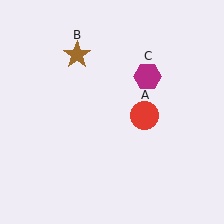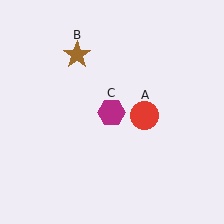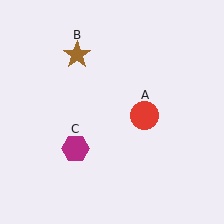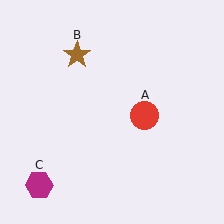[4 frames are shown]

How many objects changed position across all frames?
1 object changed position: magenta hexagon (object C).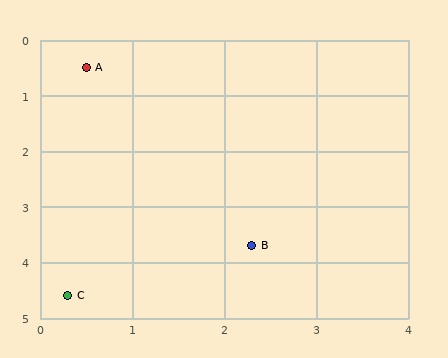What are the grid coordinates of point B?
Point B is at approximately (2.3, 3.7).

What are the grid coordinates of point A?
Point A is at approximately (0.5, 0.5).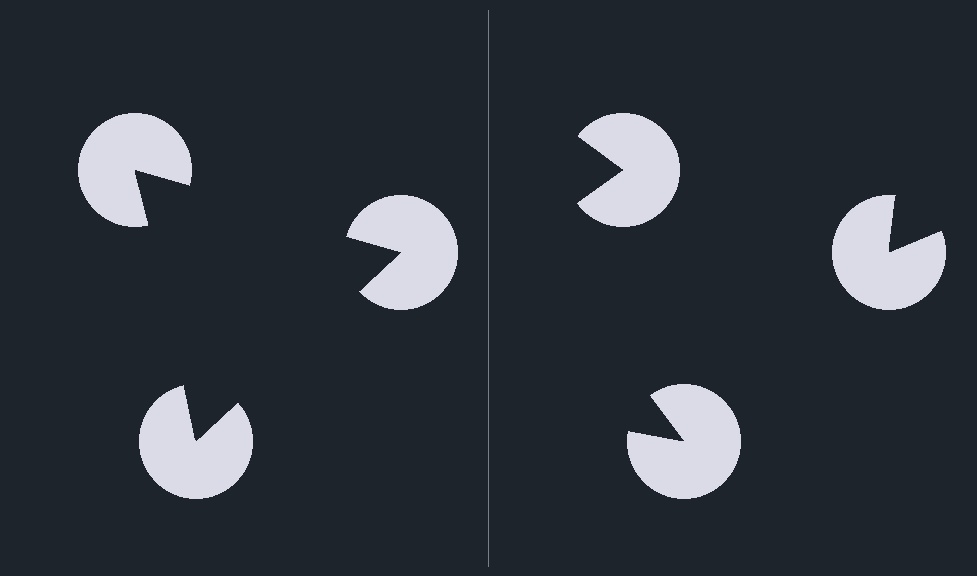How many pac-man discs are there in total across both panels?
6 — 3 on each side.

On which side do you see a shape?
An illusory triangle appears on the left side. On the right side the wedge cuts are rotated, so no coherent shape forms.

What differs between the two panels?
The pac-man discs are positioned identically on both sides; only the wedge orientations differ. On the left they align to a triangle; on the right they are misaligned.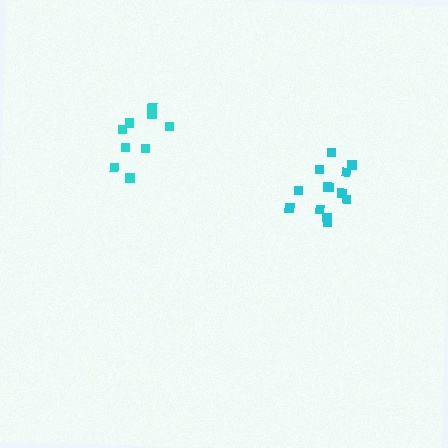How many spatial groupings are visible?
There are 2 spatial groupings.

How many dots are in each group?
Group 1: 9 dots, Group 2: 13 dots (22 total).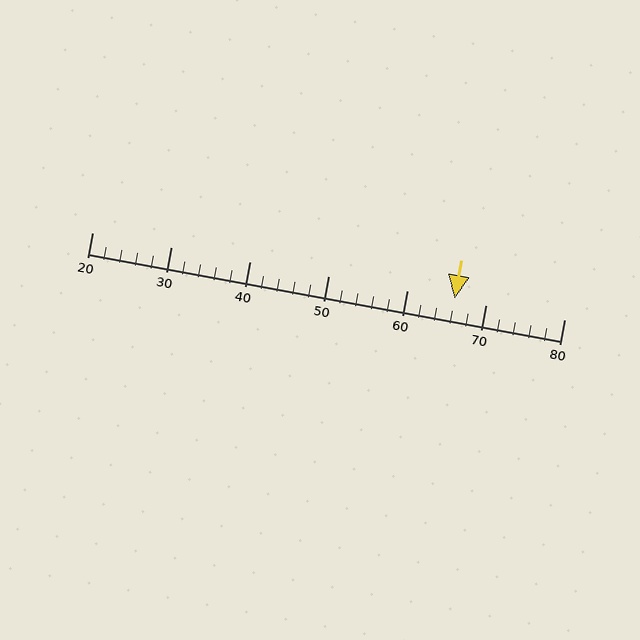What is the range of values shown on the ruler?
The ruler shows values from 20 to 80.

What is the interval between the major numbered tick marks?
The major tick marks are spaced 10 units apart.